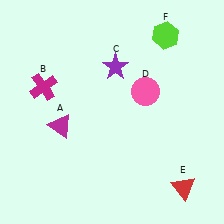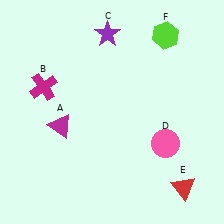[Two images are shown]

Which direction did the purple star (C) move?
The purple star (C) moved up.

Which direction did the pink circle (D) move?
The pink circle (D) moved down.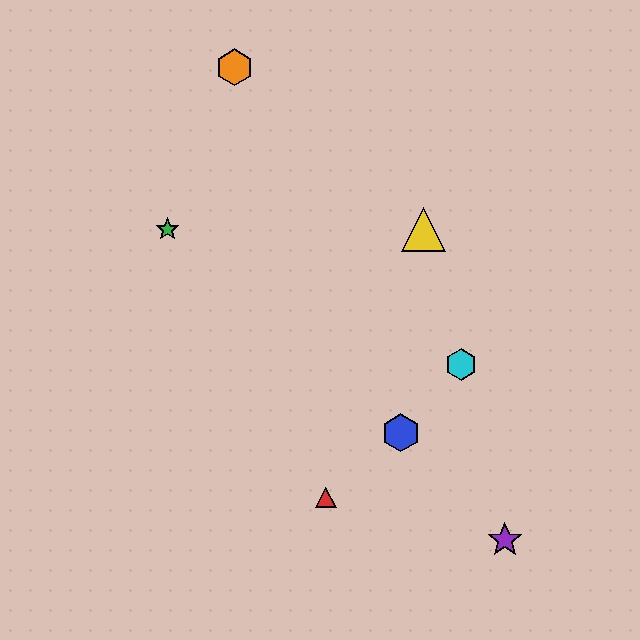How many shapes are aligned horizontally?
2 shapes (the green star, the yellow triangle) are aligned horizontally.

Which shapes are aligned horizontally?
The green star, the yellow triangle are aligned horizontally.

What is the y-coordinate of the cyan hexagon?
The cyan hexagon is at y≈364.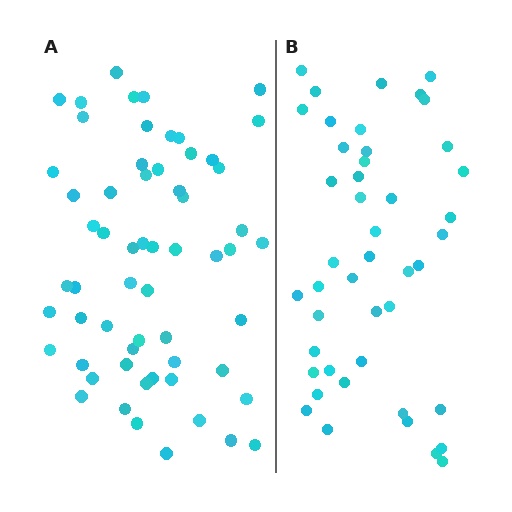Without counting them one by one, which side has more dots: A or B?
Region A (the left region) has more dots.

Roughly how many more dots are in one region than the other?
Region A has approximately 15 more dots than region B.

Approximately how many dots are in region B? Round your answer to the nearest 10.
About 40 dots. (The exact count is 45, which rounds to 40.)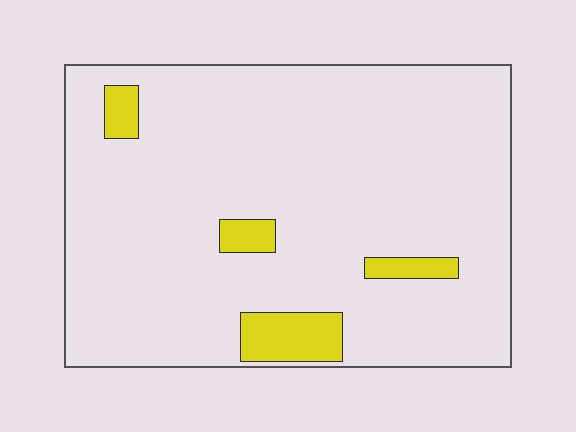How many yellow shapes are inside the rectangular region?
4.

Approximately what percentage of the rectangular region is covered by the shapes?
Approximately 10%.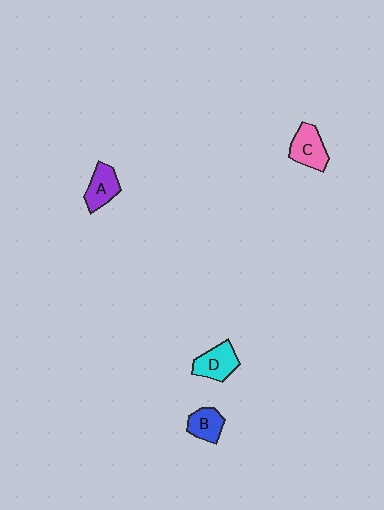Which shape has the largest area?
Shape C (pink).